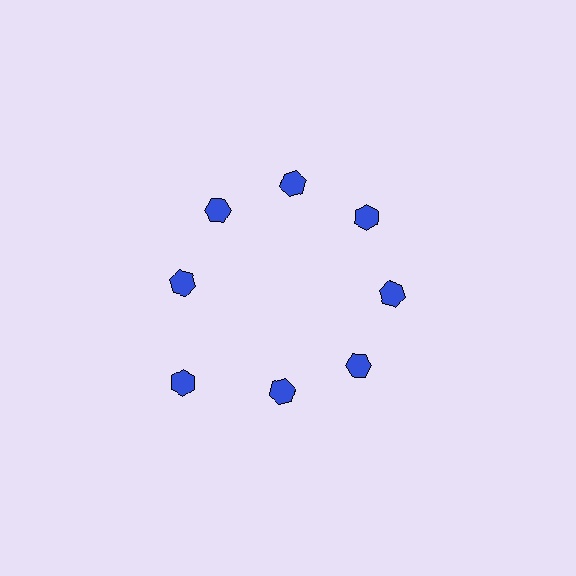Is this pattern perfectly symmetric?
No. The 8 blue hexagons are arranged in a ring, but one element near the 8 o'clock position is pushed outward from the center, breaking the 8-fold rotational symmetry.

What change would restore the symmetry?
The symmetry would be restored by moving it inward, back onto the ring so that all 8 hexagons sit at equal angles and equal distance from the center.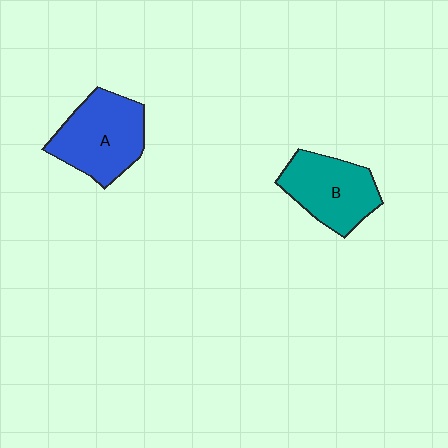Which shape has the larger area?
Shape A (blue).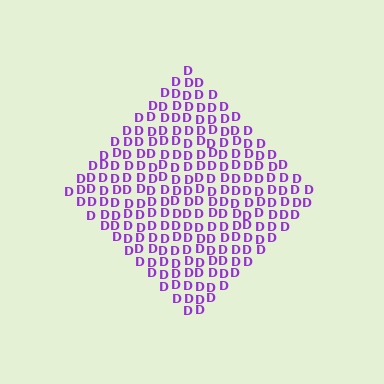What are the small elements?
The small elements are letter D's.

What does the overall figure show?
The overall figure shows a diamond.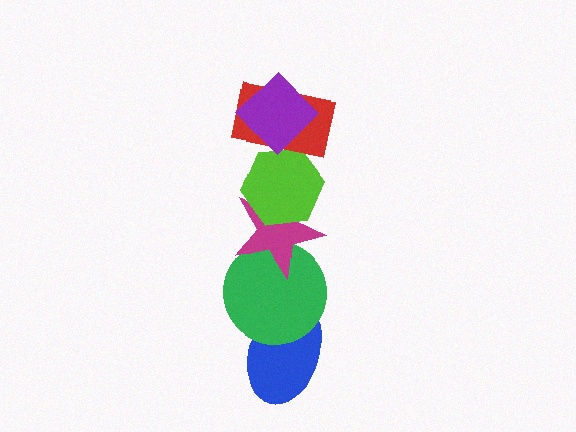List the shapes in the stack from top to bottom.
From top to bottom: the purple diamond, the red rectangle, the lime hexagon, the magenta star, the green circle, the blue ellipse.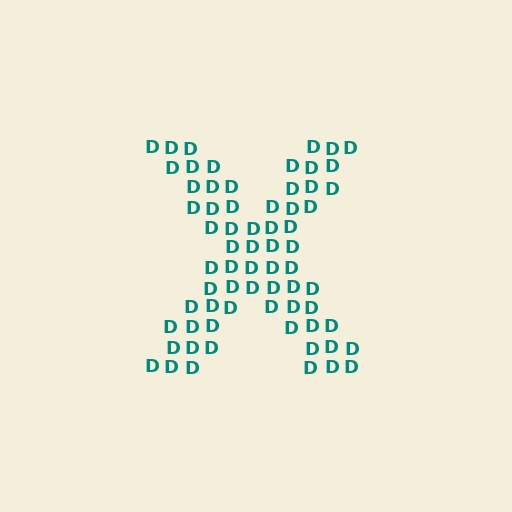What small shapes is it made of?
It is made of small letter D's.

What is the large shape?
The large shape is the letter X.